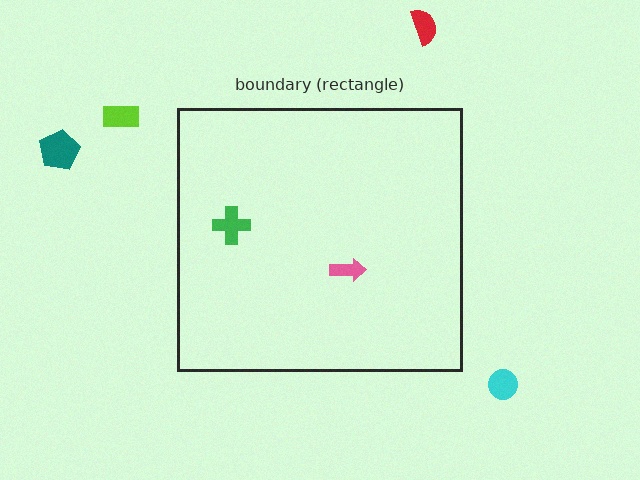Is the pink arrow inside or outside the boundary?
Inside.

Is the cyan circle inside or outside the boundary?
Outside.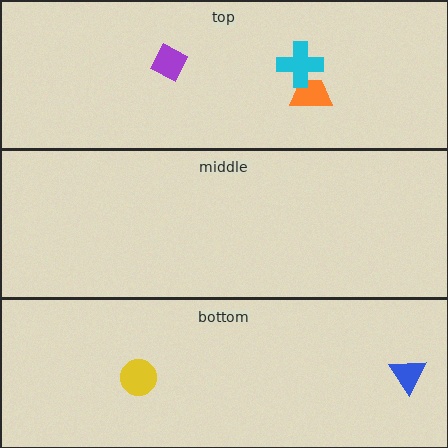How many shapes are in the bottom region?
2.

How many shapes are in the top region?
3.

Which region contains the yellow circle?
The bottom region.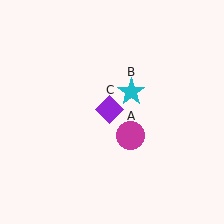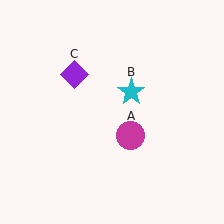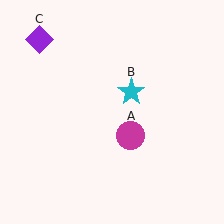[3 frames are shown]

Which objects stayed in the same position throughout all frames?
Magenta circle (object A) and cyan star (object B) remained stationary.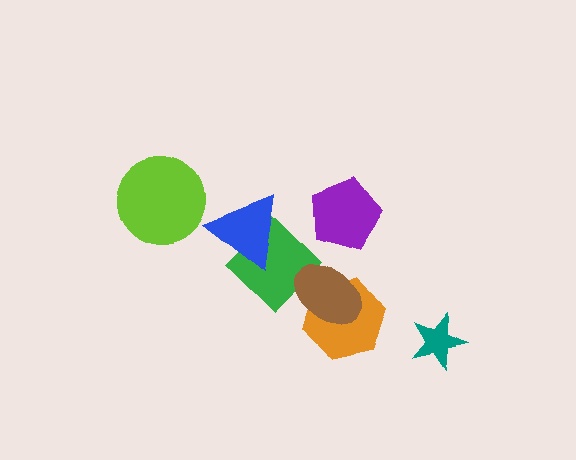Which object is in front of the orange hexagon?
The brown ellipse is in front of the orange hexagon.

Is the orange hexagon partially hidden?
Yes, it is partially covered by another shape.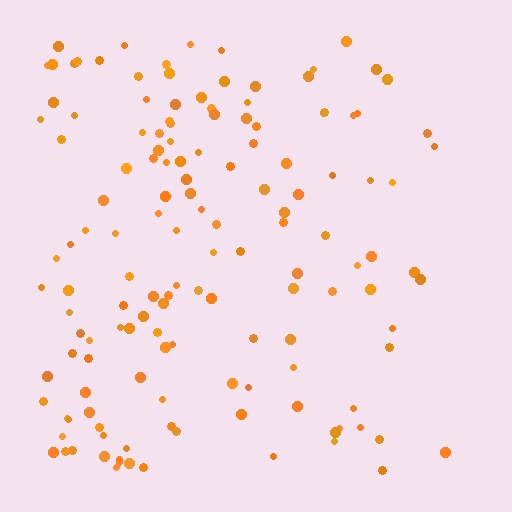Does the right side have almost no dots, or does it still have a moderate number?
Still a moderate number, just noticeably fewer than the left.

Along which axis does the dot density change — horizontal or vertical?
Horizontal.